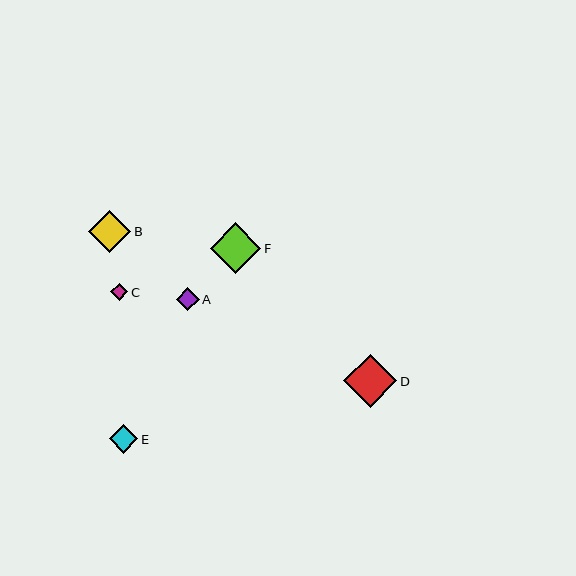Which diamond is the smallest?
Diamond C is the smallest with a size of approximately 17 pixels.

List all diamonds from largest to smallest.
From largest to smallest: D, F, B, E, A, C.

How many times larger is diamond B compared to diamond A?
Diamond B is approximately 1.8 times the size of diamond A.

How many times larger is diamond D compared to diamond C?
Diamond D is approximately 3.1 times the size of diamond C.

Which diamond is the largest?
Diamond D is the largest with a size of approximately 53 pixels.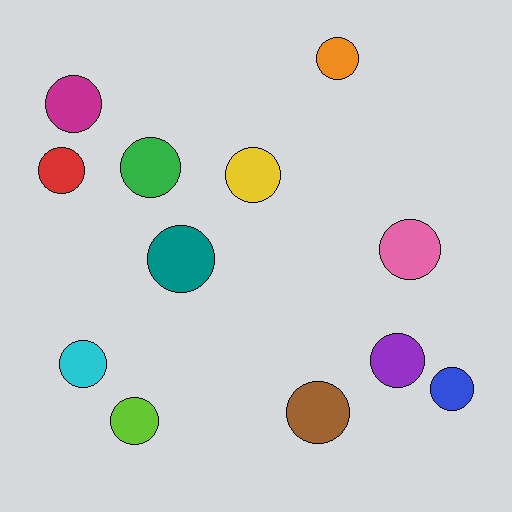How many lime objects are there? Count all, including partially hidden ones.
There is 1 lime object.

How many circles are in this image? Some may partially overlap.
There are 12 circles.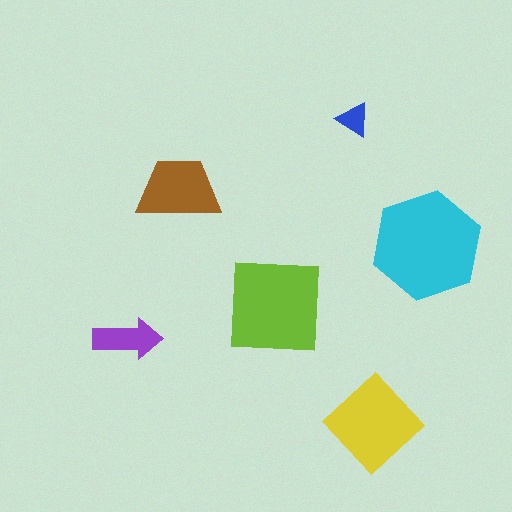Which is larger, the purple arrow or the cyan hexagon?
The cyan hexagon.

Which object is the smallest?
The blue triangle.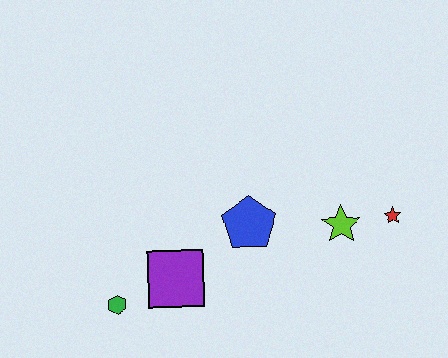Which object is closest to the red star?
The lime star is closest to the red star.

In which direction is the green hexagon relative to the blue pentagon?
The green hexagon is to the left of the blue pentagon.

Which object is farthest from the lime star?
The green hexagon is farthest from the lime star.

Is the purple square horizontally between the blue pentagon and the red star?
No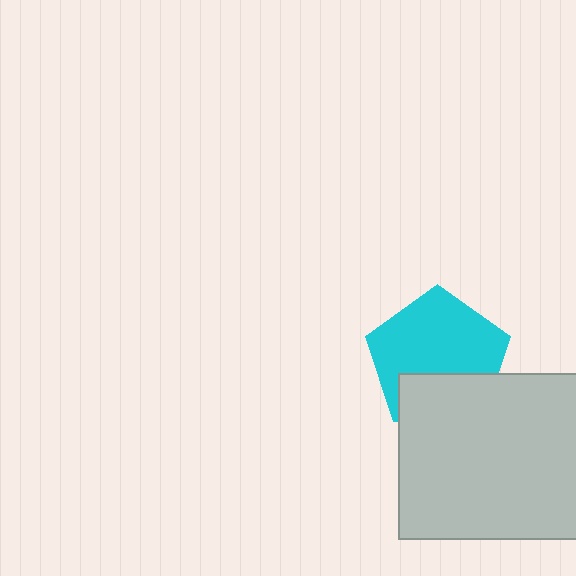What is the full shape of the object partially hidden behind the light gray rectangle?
The partially hidden object is a cyan pentagon.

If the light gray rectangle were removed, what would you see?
You would see the complete cyan pentagon.